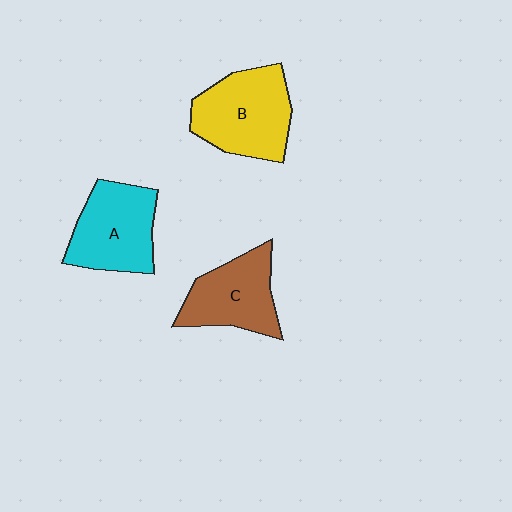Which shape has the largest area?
Shape B (yellow).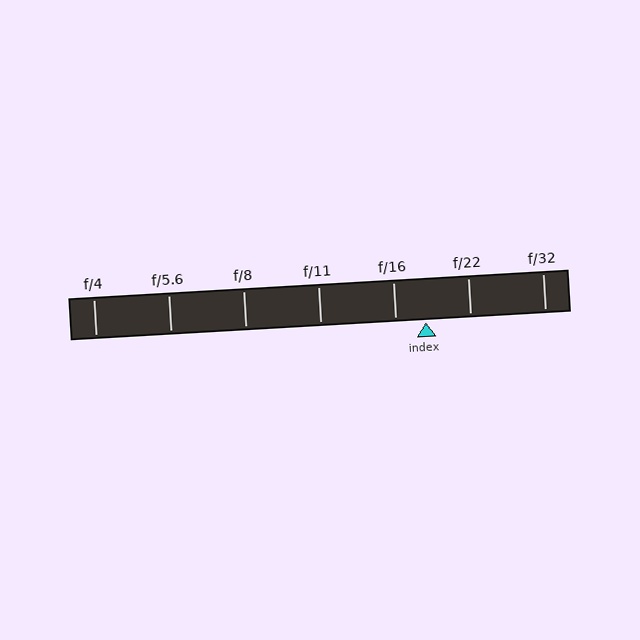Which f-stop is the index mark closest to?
The index mark is closest to f/16.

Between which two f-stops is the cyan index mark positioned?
The index mark is between f/16 and f/22.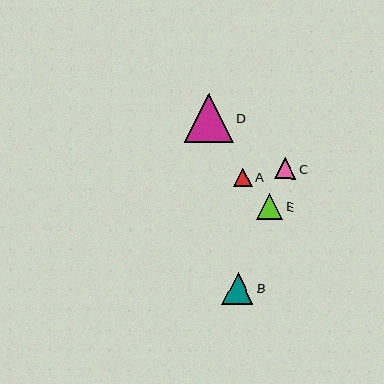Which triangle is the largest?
Triangle D is the largest with a size of approximately 49 pixels.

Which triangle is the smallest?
Triangle A is the smallest with a size of approximately 18 pixels.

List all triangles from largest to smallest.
From largest to smallest: D, B, E, C, A.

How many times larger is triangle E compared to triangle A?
Triangle E is approximately 1.4 times the size of triangle A.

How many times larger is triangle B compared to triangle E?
Triangle B is approximately 1.2 times the size of triangle E.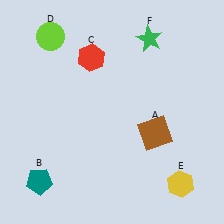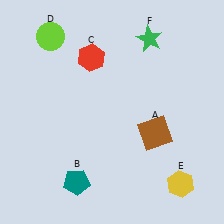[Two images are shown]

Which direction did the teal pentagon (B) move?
The teal pentagon (B) moved right.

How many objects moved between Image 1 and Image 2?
1 object moved between the two images.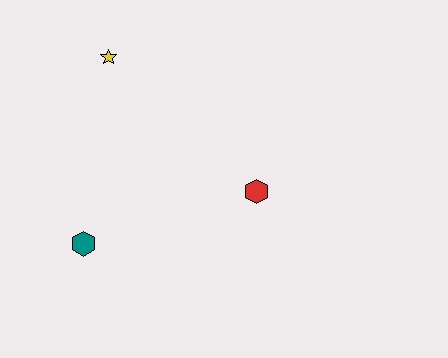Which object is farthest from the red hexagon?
The yellow star is farthest from the red hexagon.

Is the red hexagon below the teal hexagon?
No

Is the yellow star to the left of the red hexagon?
Yes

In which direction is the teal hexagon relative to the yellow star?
The teal hexagon is below the yellow star.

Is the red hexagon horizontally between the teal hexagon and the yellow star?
No